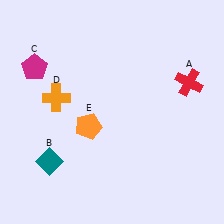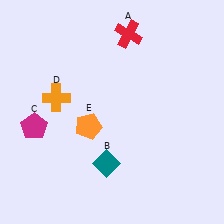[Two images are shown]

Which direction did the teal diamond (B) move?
The teal diamond (B) moved right.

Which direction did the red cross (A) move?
The red cross (A) moved left.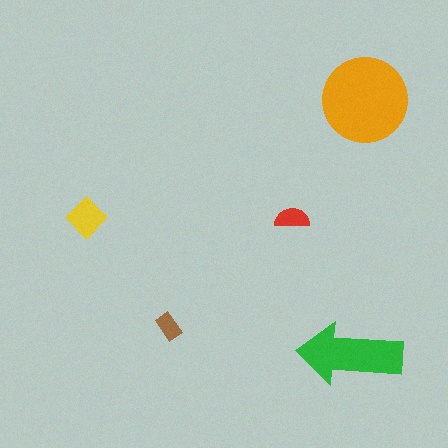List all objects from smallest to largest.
The brown rectangle, the red semicircle, the yellow diamond, the green arrow, the orange circle.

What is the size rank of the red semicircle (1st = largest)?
4th.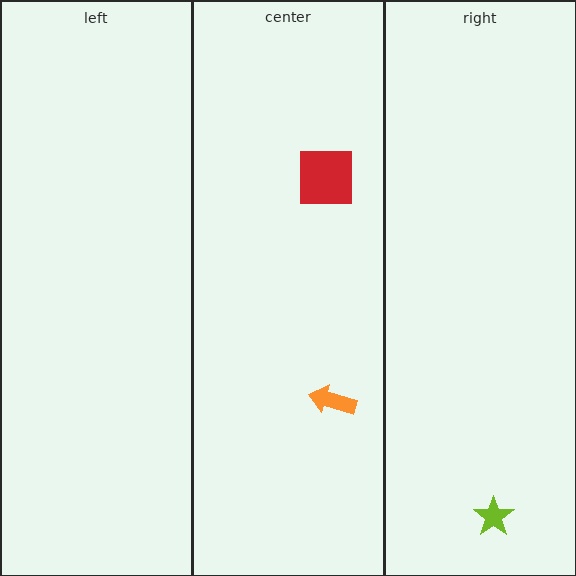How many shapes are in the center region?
2.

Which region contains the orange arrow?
The center region.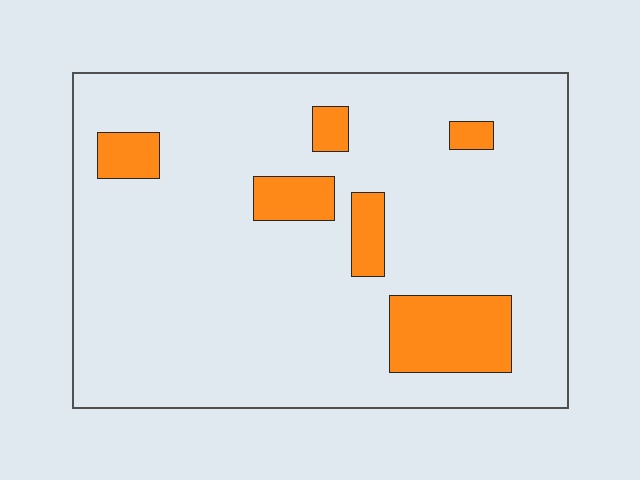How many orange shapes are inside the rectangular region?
6.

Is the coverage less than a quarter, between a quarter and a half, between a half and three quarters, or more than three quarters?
Less than a quarter.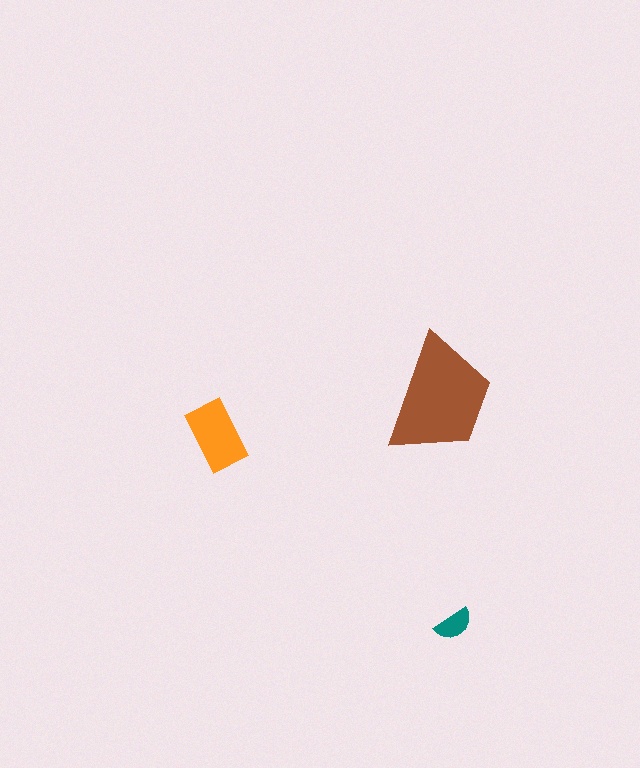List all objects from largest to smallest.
The brown trapezoid, the orange rectangle, the teal semicircle.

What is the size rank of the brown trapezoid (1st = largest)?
1st.